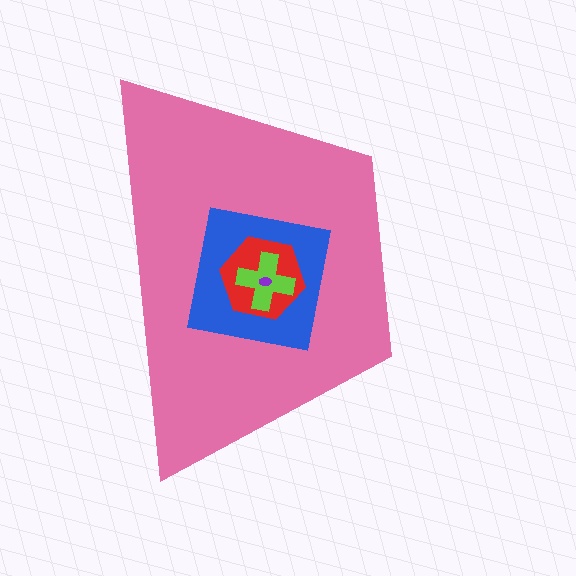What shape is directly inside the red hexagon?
The lime cross.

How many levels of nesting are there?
5.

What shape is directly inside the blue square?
The red hexagon.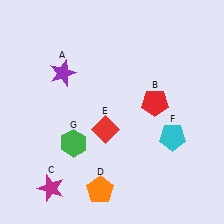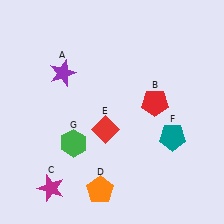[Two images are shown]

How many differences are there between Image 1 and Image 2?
There is 1 difference between the two images.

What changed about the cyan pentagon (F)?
In Image 1, F is cyan. In Image 2, it changed to teal.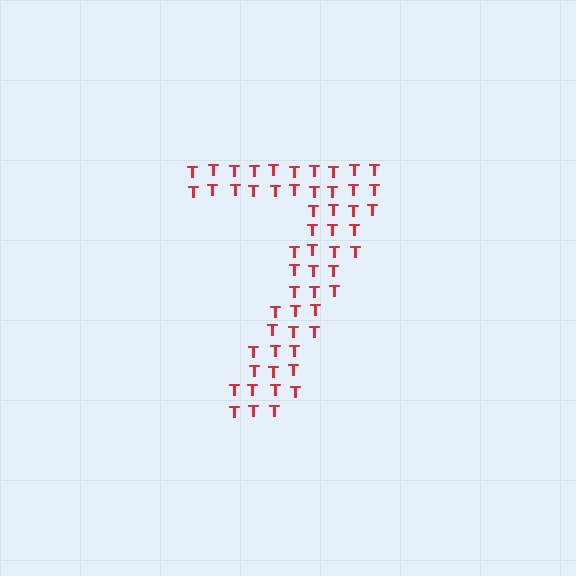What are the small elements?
The small elements are letter T's.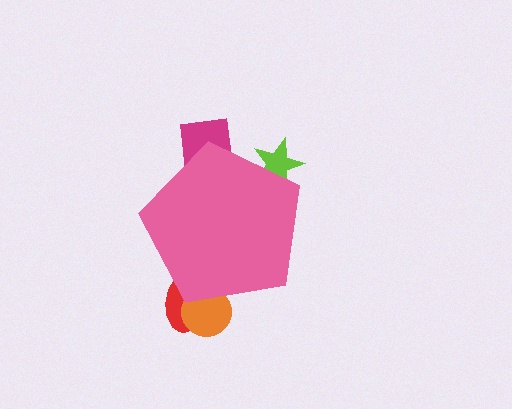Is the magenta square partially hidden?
Yes, the magenta square is partially hidden behind the pink pentagon.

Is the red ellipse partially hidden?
Yes, the red ellipse is partially hidden behind the pink pentagon.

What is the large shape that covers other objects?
A pink pentagon.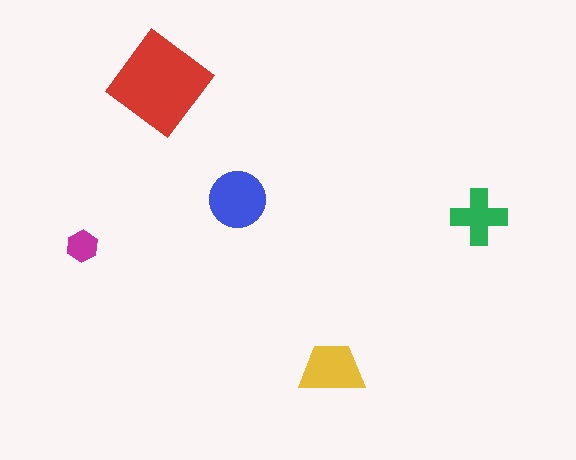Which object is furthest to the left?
The magenta hexagon is leftmost.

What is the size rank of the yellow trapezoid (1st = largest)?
3rd.